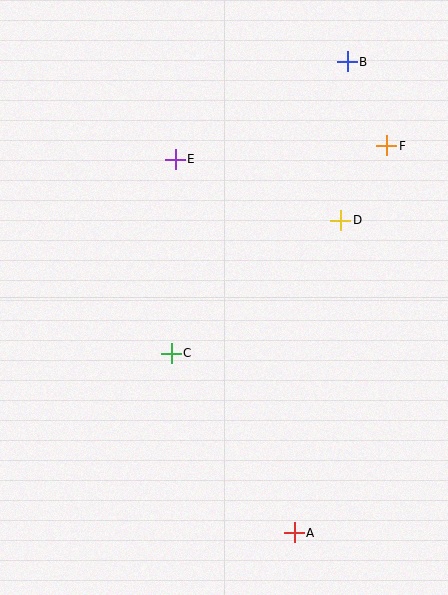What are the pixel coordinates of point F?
Point F is at (387, 146).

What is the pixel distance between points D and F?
The distance between D and F is 88 pixels.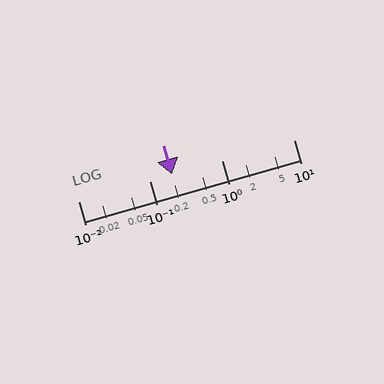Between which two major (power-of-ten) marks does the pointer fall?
The pointer is between 0.1 and 1.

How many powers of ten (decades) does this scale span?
The scale spans 3 decades, from 0.01 to 10.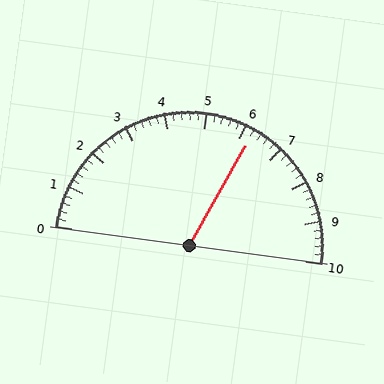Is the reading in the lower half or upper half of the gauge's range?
The reading is in the upper half of the range (0 to 10).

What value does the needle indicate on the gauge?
The needle indicates approximately 6.2.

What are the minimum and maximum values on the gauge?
The gauge ranges from 0 to 10.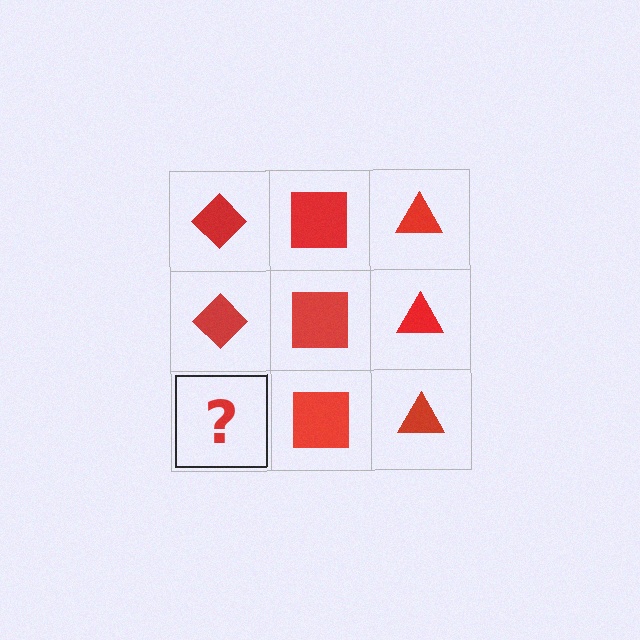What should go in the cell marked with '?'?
The missing cell should contain a red diamond.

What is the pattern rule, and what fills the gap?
The rule is that each column has a consistent shape. The gap should be filled with a red diamond.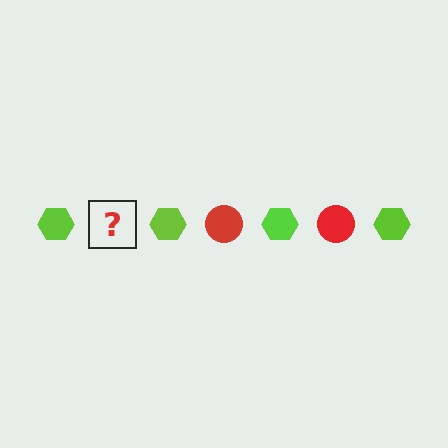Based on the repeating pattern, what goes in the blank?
The blank should be a red circle.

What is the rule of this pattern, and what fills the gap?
The rule is that the pattern alternates between lime hexagon and red circle. The gap should be filled with a red circle.